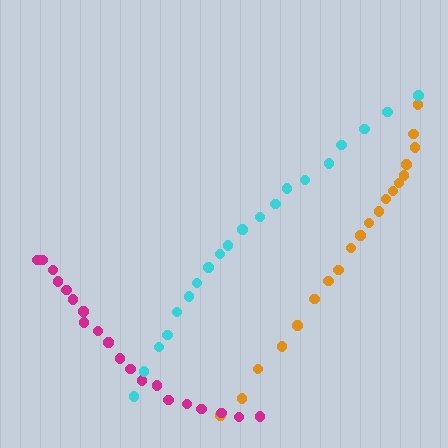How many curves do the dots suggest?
There are 3 distinct paths.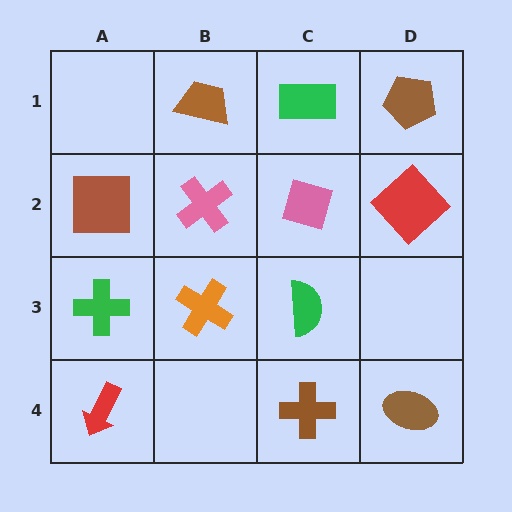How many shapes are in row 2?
4 shapes.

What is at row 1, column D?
A brown pentagon.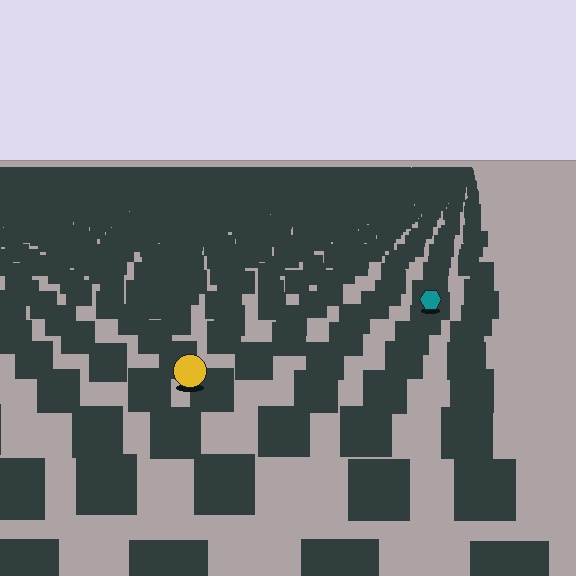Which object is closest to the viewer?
The yellow circle is closest. The texture marks near it are larger and more spread out.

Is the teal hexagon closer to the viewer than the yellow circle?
No. The yellow circle is closer — you can tell from the texture gradient: the ground texture is coarser near it.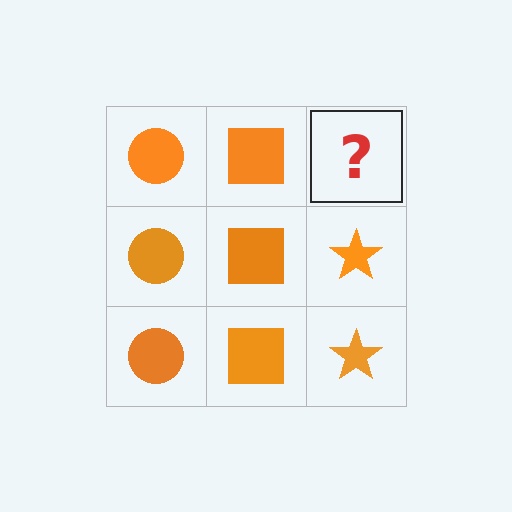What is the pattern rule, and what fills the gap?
The rule is that each column has a consistent shape. The gap should be filled with an orange star.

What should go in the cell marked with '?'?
The missing cell should contain an orange star.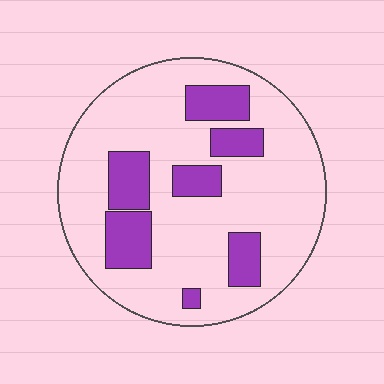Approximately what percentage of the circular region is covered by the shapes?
Approximately 25%.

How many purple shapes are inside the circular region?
7.